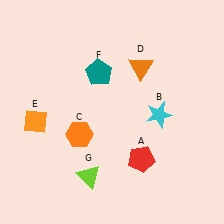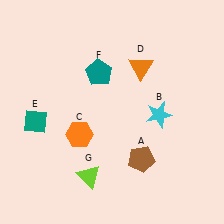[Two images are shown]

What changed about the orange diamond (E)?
In Image 1, E is orange. In Image 2, it changed to teal.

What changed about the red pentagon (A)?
In Image 1, A is red. In Image 2, it changed to brown.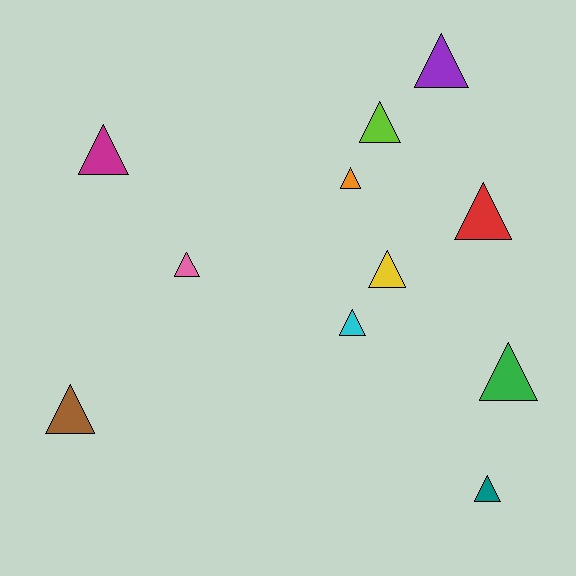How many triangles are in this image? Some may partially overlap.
There are 11 triangles.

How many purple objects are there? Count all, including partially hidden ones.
There is 1 purple object.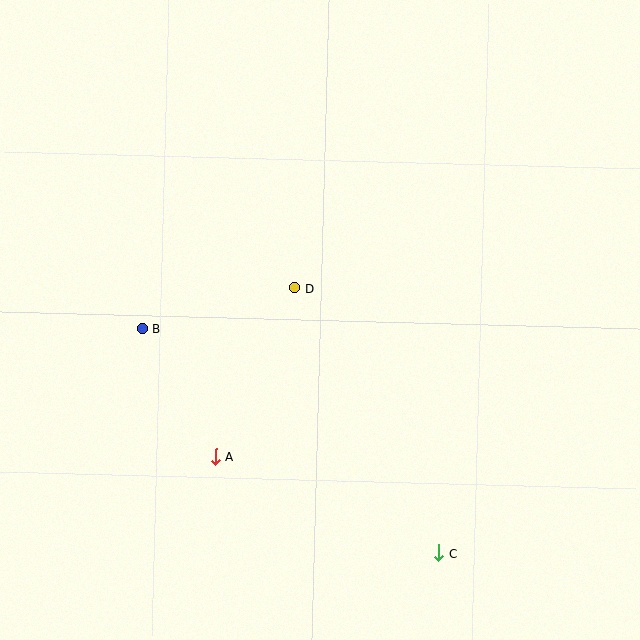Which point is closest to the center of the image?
Point D at (295, 288) is closest to the center.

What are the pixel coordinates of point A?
Point A is at (216, 456).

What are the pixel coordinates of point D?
Point D is at (295, 288).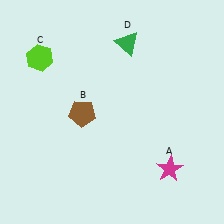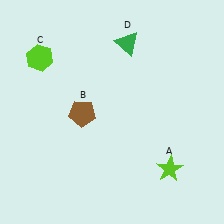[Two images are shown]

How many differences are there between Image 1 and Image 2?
There is 1 difference between the two images.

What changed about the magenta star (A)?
In Image 1, A is magenta. In Image 2, it changed to lime.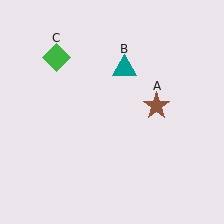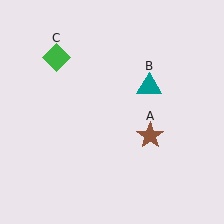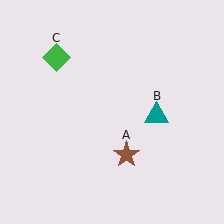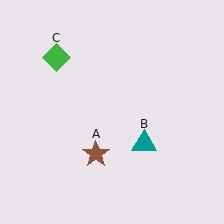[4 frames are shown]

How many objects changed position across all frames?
2 objects changed position: brown star (object A), teal triangle (object B).